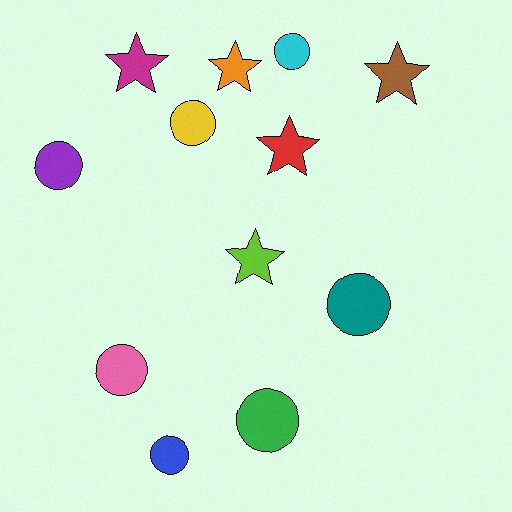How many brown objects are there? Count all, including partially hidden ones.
There is 1 brown object.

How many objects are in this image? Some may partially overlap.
There are 12 objects.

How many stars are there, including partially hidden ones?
There are 5 stars.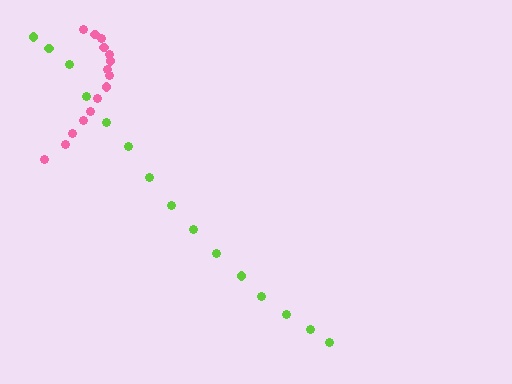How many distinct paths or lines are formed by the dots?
There are 2 distinct paths.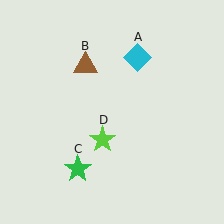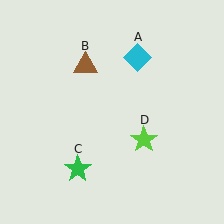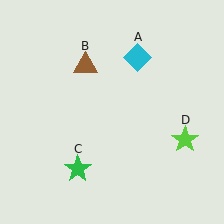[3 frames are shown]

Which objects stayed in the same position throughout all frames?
Cyan diamond (object A) and brown triangle (object B) and green star (object C) remained stationary.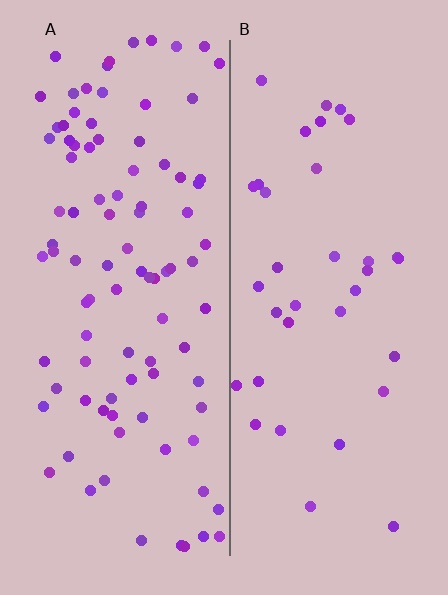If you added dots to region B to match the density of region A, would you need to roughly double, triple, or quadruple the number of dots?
Approximately triple.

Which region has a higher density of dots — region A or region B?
A (the left).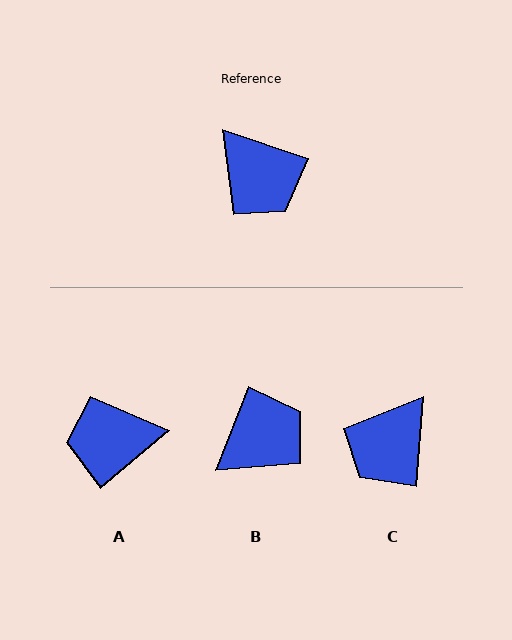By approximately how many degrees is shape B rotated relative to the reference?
Approximately 87 degrees counter-clockwise.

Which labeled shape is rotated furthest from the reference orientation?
A, about 121 degrees away.